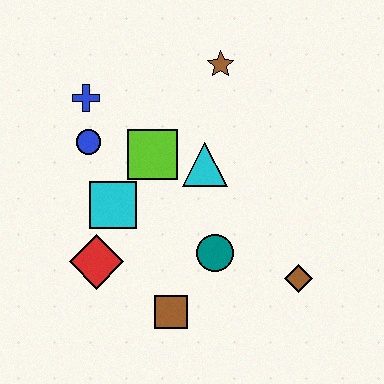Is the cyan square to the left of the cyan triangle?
Yes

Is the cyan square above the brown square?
Yes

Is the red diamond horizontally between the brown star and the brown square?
No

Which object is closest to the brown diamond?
The teal circle is closest to the brown diamond.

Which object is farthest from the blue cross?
The brown diamond is farthest from the blue cross.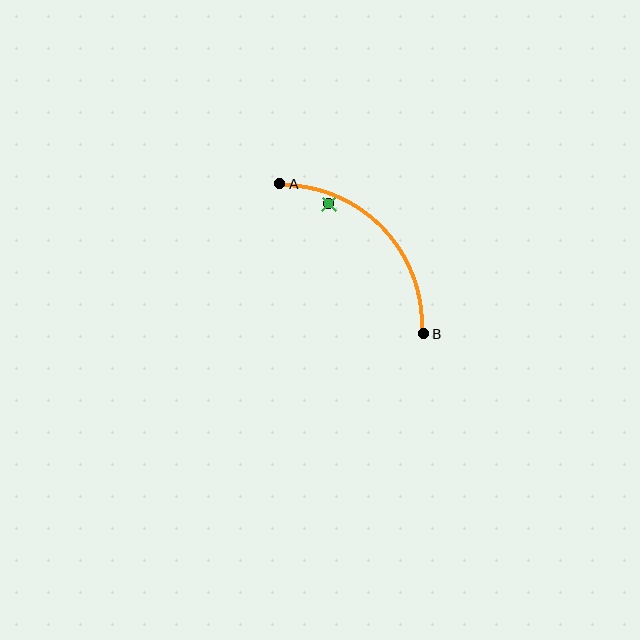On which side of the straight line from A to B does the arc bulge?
The arc bulges above and to the right of the straight line connecting A and B.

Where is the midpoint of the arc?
The arc midpoint is the point on the curve farthest from the straight line joining A and B. It sits above and to the right of that line.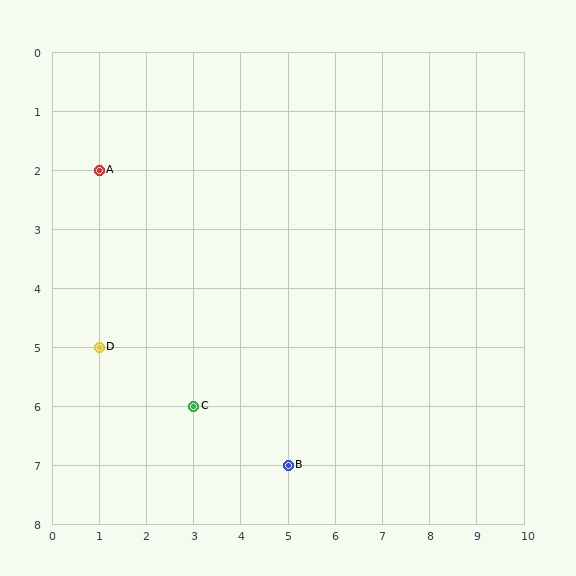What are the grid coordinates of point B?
Point B is at grid coordinates (5, 7).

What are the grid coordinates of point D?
Point D is at grid coordinates (1, 5).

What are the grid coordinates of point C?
Point C is at grid coordinates (3, 6).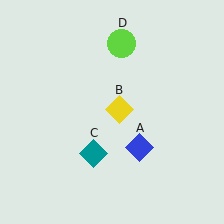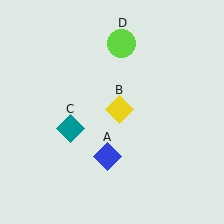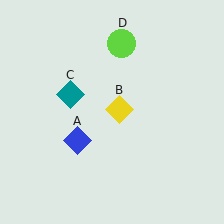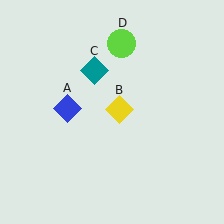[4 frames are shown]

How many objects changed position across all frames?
2 objects changed position: blue diamond (object A), teal diamond (object C).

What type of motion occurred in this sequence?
The blue diamond (object A), teal diamond (object C) rotated clockwise around the center of the scene.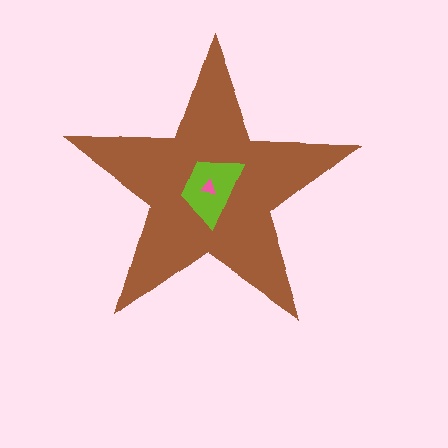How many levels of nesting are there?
3.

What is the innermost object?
The pink triangle.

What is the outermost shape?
The brown star.